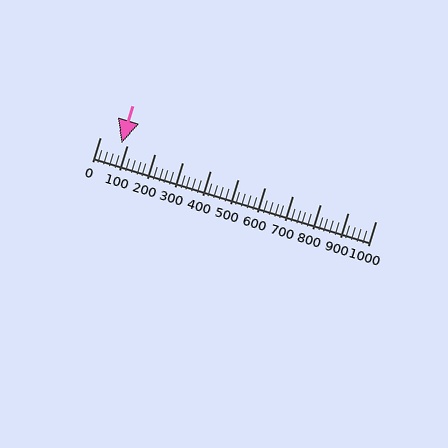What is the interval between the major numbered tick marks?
The major tick marks are spaced 100 units apart.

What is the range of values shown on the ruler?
The ruler shows values from 0 to 1000.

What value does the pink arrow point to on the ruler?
The pink arrow points to approximately 77.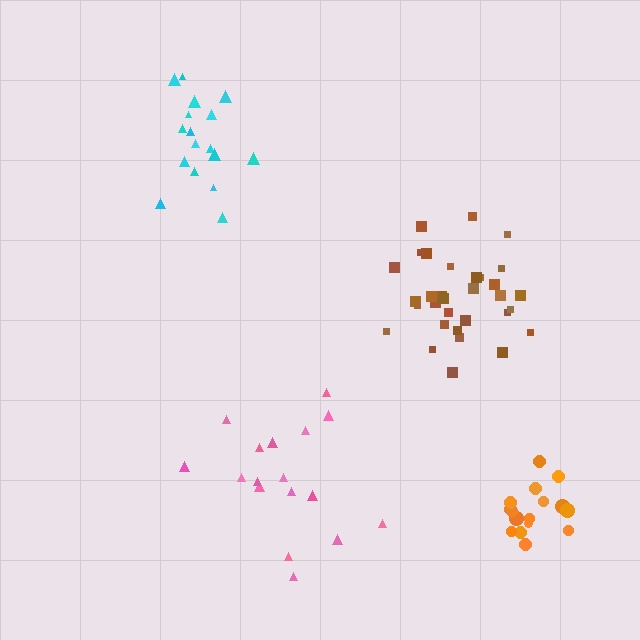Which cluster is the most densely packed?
Orange.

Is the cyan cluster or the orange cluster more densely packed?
Orange.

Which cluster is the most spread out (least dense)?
Pink.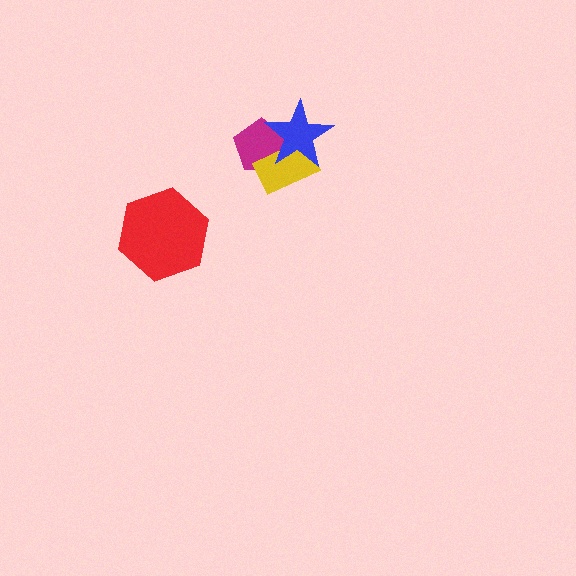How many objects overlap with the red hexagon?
0 objects overlap with the red hexagon.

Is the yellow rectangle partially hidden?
Yes, it is partially covered by another shape.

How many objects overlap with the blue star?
2 objects overlap with the blue star.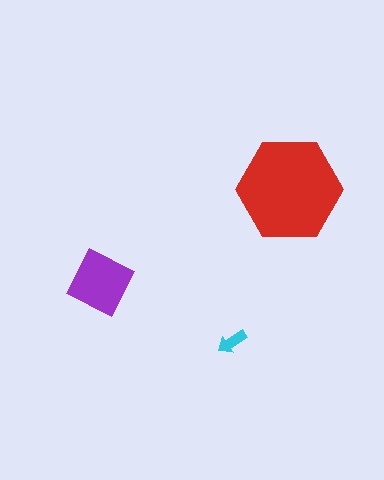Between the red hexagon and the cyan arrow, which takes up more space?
The red hexagon.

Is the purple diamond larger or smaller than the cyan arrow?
Larger.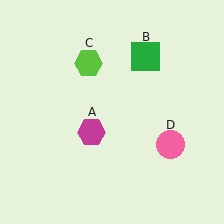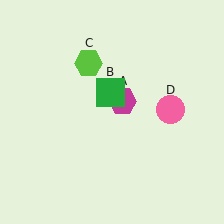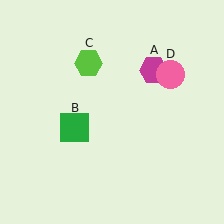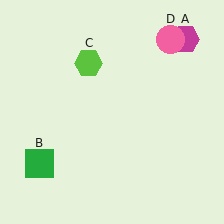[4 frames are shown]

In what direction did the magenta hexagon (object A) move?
The magenta hexagon (object A) moved up and to the right.